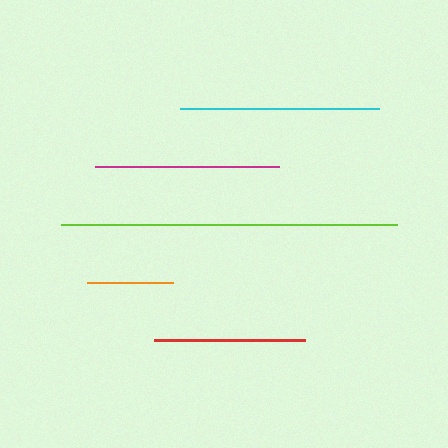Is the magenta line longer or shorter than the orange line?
The magenta line is longer than the orange line.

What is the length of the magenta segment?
The magenta segment is approximately 184 pixels long.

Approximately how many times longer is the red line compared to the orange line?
The red line is approximately 1.8 times the length of the orange line.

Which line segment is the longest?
The lime line is the longest at approximately 336 pixels.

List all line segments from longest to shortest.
From longest to shortest: lime, cyan, magenta, red, orange.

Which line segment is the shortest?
The orange line is the shortest at approximately 85 pixels.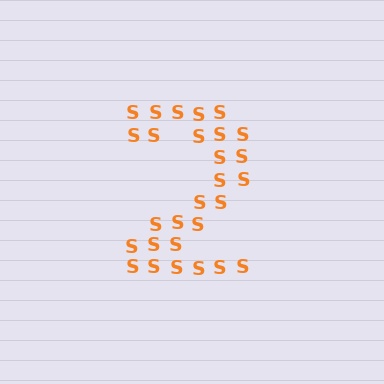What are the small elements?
The small elements are letter S's.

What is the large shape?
The large shape is the digit 2.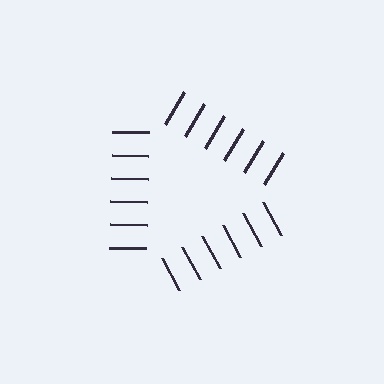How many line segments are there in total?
18 — 6 along each of the 3 edges.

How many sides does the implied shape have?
3 sides — the line-ends trace a triangle.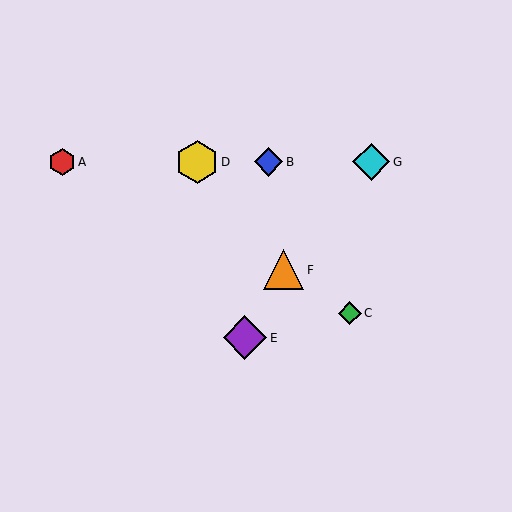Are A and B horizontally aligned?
Yes, both are at y≈162.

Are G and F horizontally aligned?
No, G is at y≈162 and F is at y≈270.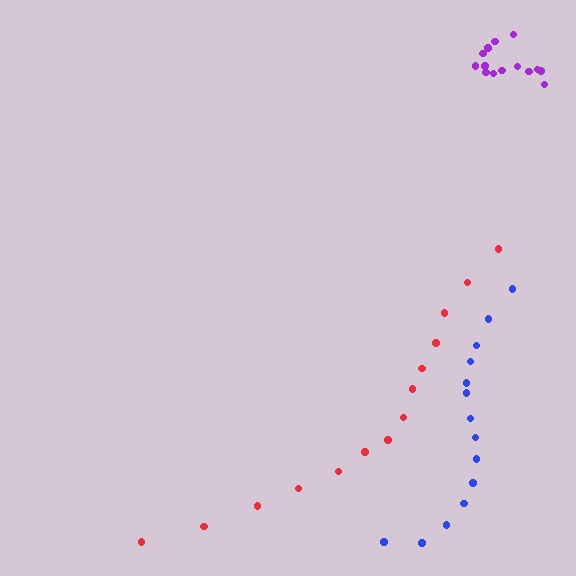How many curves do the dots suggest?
There are 3 distinct paths.